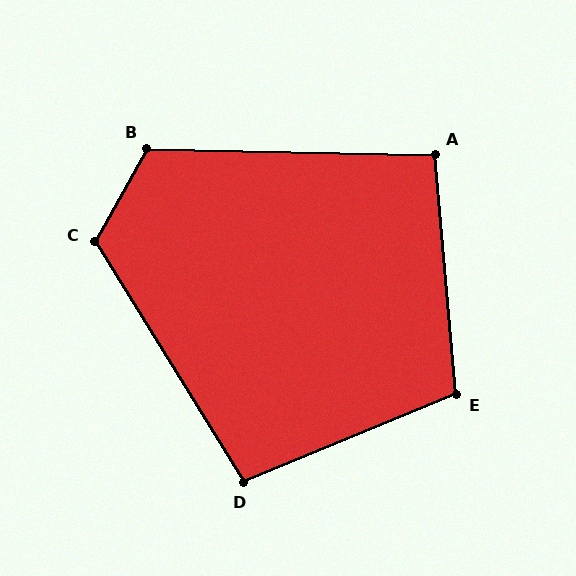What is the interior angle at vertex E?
Approximately 107 degrees (obtuse).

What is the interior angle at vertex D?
Approximately 99 degrees (obtuse).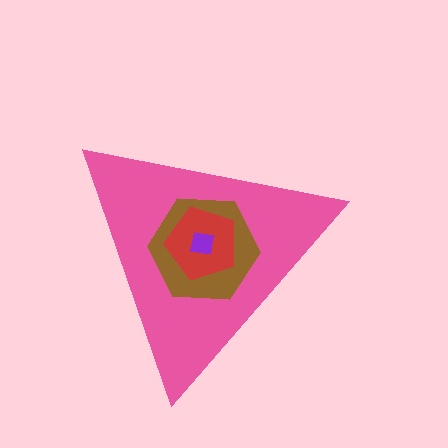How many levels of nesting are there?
4.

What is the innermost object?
The purple square.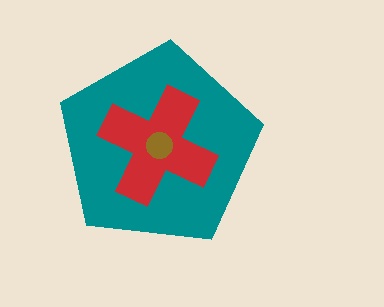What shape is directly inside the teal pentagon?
The red cross.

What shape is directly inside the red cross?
The brown circle.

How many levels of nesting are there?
3.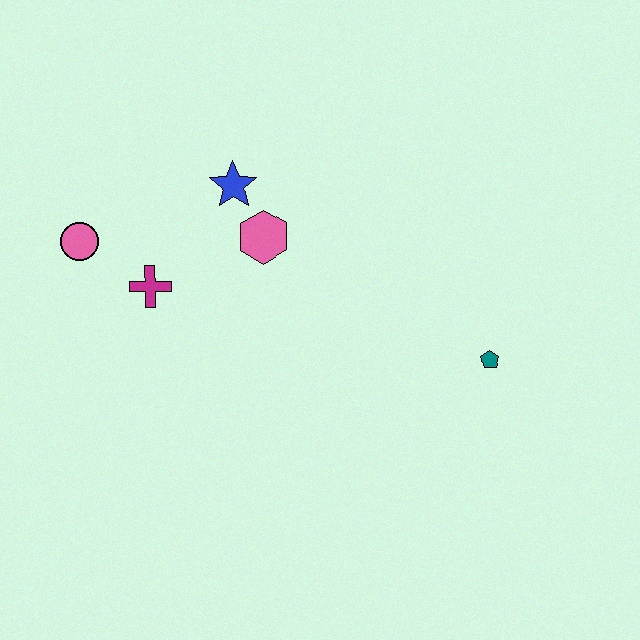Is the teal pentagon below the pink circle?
Yes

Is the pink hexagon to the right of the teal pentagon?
No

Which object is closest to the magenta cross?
The pink circle is closest to the magenta cross.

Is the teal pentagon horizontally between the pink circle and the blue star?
No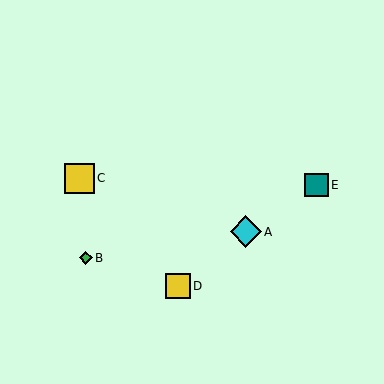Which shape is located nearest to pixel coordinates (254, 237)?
The cyan diamond (labeled A) at (246, 232) is nearest to that location.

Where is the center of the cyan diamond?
The center of the cyan diamond is at (246, 232).